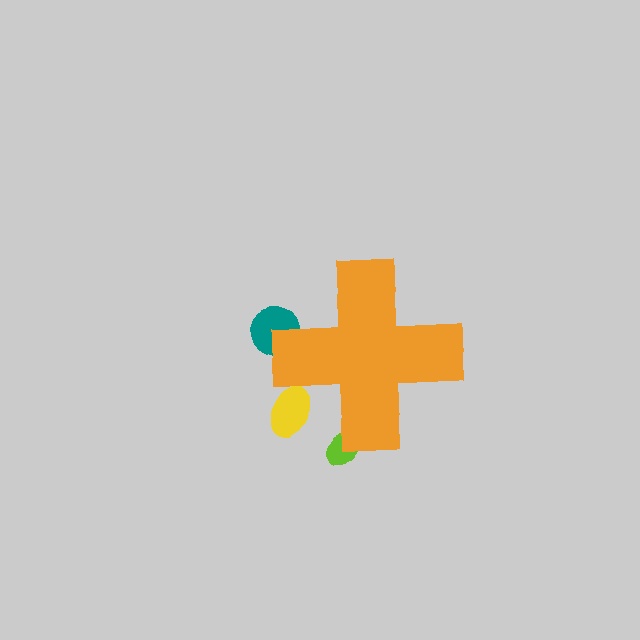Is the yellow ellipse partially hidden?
Yes, the yellow ellipse is partially hidden behind the orange cross.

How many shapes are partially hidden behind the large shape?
3 shapes are partially hidden.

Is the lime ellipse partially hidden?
Yes, the lime ellipse is partially hidden behind the orange cross.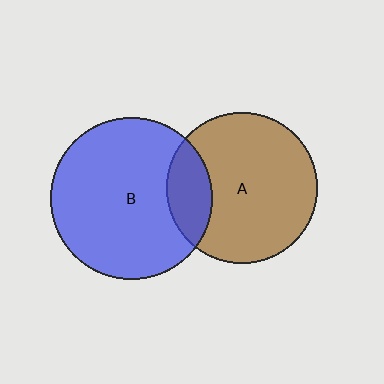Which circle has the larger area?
Circle B (blue).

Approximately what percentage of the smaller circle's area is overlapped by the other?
Approximately 20%.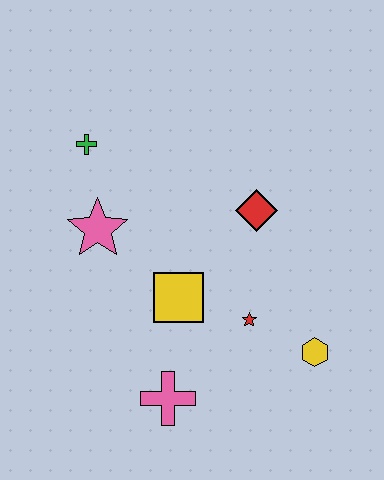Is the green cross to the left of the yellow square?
Yes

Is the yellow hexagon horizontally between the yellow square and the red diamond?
No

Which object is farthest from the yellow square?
The green cross is farthest from the yellow square.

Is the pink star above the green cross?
No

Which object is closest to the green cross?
The pink star is closest to the green cross.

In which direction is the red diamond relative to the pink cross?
The red diamond is above the pink cross.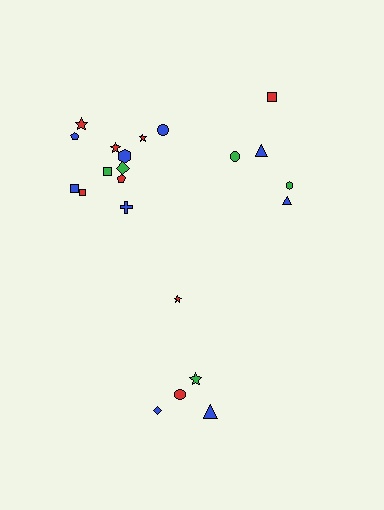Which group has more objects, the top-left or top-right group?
The top-left group.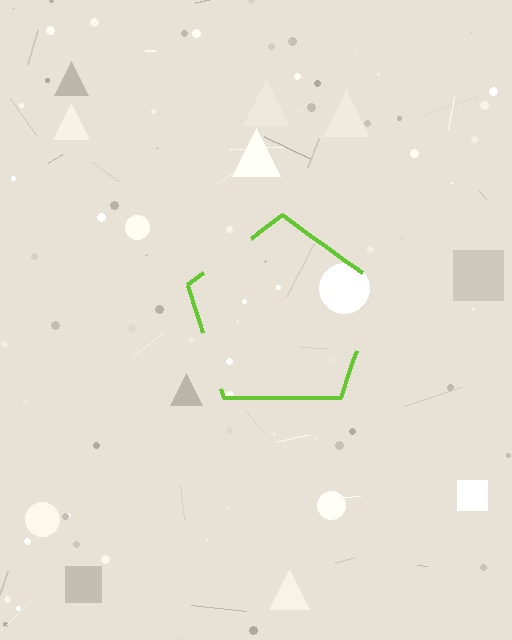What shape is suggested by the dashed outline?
The dashed outline suggests a pentagon.